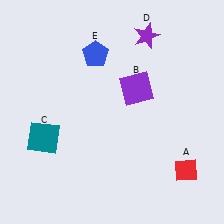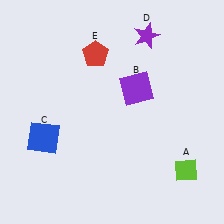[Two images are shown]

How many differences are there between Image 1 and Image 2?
There are 3 differences between the two images.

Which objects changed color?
A changed from red to lime. C changed from teal to blue. E changed from blue to red.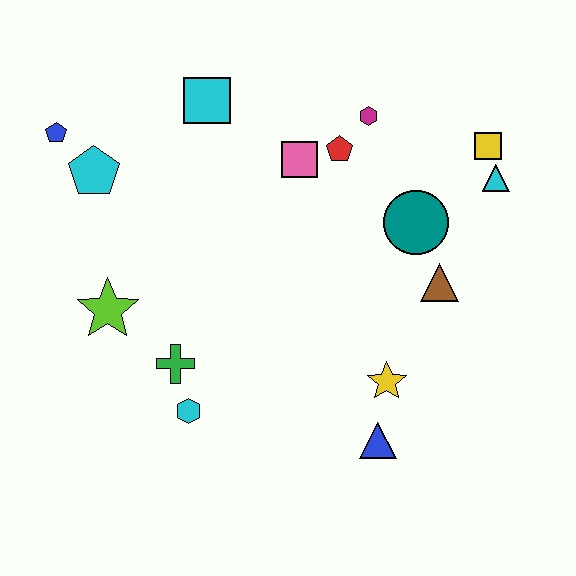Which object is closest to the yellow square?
The cyan triangle is closest to the yellow square.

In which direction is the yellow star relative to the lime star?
The yellow star is to the right of the lime star.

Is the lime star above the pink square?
No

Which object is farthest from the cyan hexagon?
The yellow square is farthest from the cyan hexagon.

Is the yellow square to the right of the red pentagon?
Yes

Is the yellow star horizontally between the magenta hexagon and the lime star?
No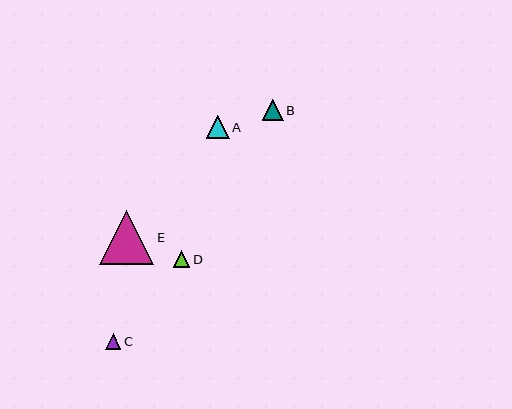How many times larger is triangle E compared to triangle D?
Triangle E is approximately 3.3 times the size of triangle D.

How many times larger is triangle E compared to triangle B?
Triangle E is approximately 2.6 times the size of triangle B.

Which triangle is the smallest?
Triangle C is the smallest with a size of approximately 15 pixels.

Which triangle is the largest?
Triangle E is the largest with a size of approximately 54 pixels.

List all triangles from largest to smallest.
From largest to smallest: E, A, B, D, C.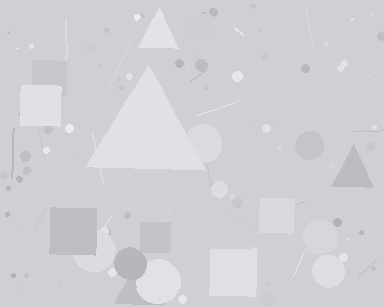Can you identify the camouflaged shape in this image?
The camouflaged shape is a triangle.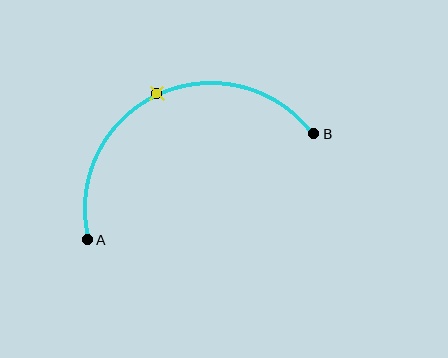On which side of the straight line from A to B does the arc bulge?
The arc bulges above the straight line connecting A and B.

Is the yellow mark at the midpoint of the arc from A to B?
Yes. The yellow mark lies on the arc at equal arc-length from both A and B — it is the arc midpoint.